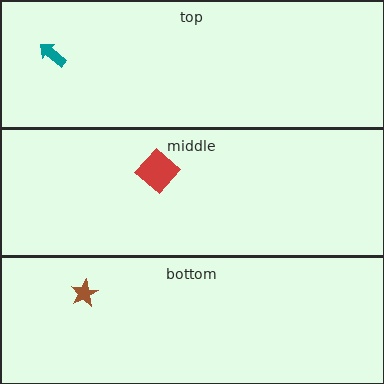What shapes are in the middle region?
The red diamond.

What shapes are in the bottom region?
The brown star.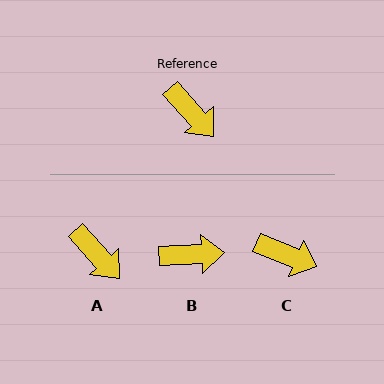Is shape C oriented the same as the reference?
No, it is off by about 26 degrees.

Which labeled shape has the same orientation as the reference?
A.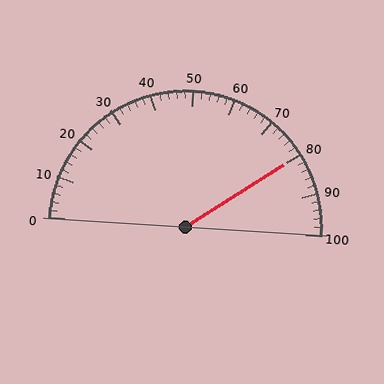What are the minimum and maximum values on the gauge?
The gauge ranges from 0 to 100.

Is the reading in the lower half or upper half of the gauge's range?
The reading is in the upper half of the range (0 to 100).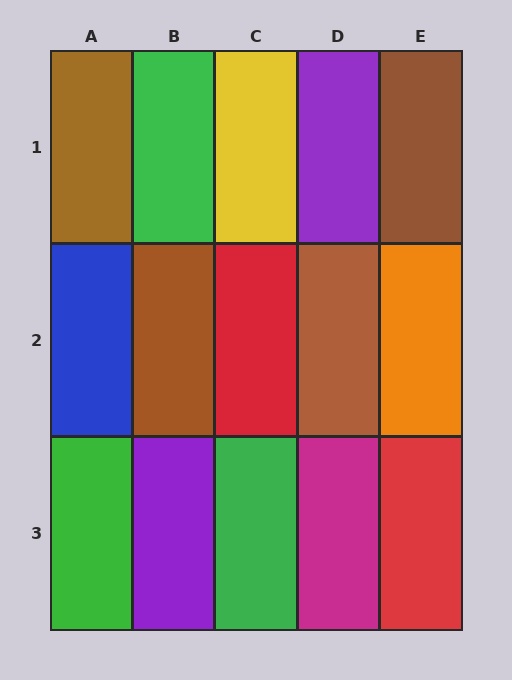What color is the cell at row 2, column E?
Orange.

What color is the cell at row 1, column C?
Yellow.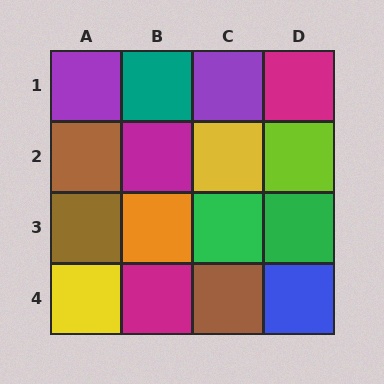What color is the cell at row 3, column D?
Green.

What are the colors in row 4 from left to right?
Yellow, magenta, brown, blue.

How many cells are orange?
1 cell is orange.